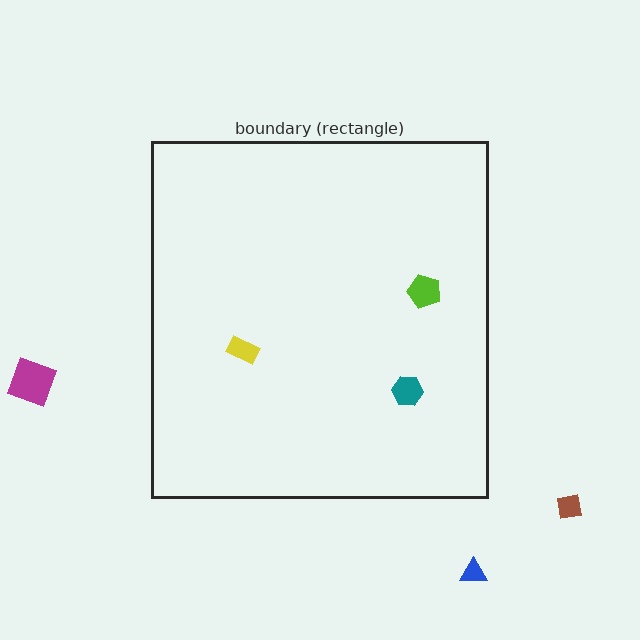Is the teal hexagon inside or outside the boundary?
Inside.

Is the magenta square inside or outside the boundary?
Outside.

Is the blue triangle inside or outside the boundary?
Outside.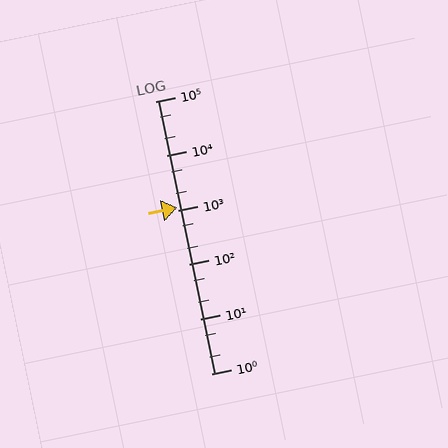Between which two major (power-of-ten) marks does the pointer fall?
The pointer is between 1000 and 10000.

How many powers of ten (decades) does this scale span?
The scale spans 5 decades, from 1 to 100000.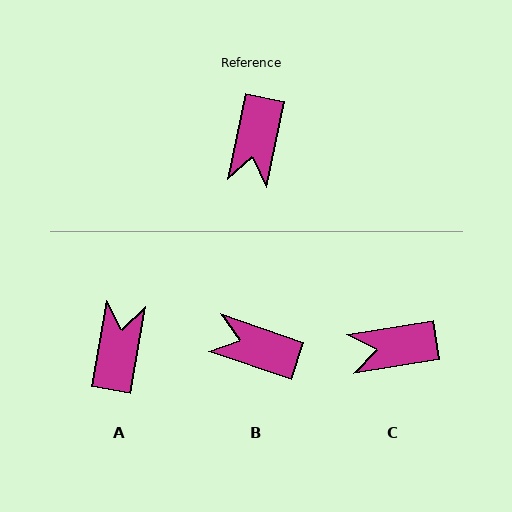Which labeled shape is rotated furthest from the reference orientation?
A, about 178 degrees away.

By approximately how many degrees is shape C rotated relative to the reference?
Approximately 69 degrees clockwise.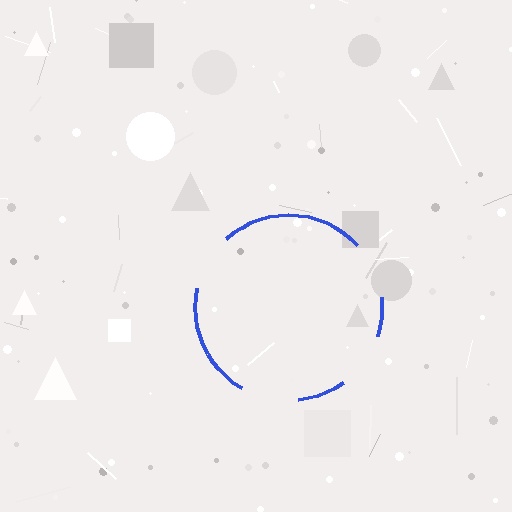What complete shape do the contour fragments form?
The contour fragments form a circle.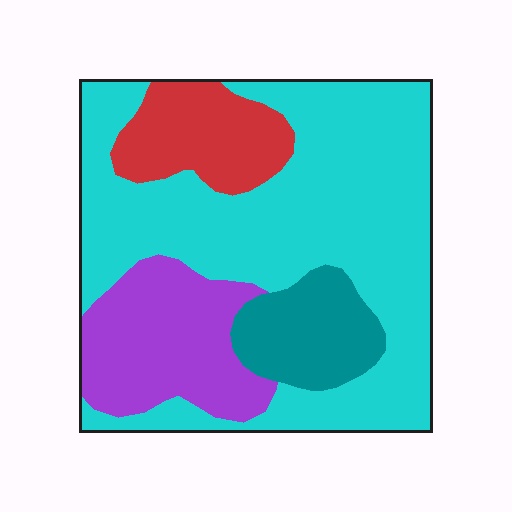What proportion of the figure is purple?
Purple takes up about one fifth (1/5) of the figure.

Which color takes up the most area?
Cyan, at roughly 60%.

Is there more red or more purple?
Purple.